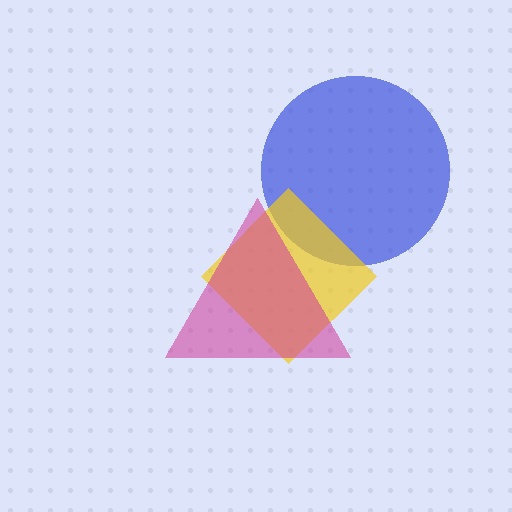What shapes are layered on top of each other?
The layered shapes are: a blue circle, a yellow diamond, a magenta triangle.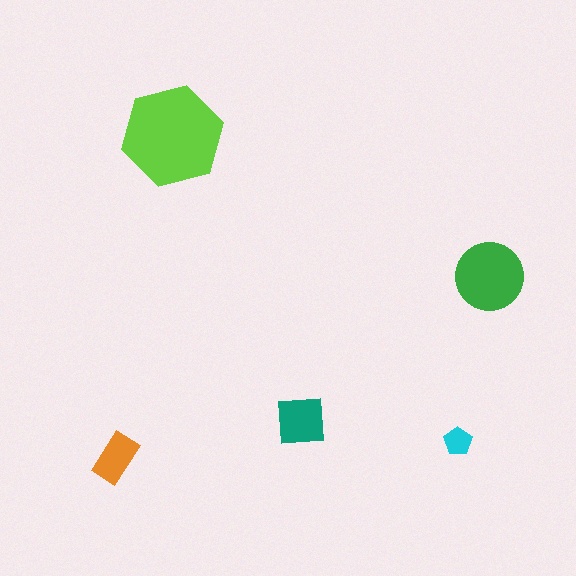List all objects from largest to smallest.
The lime hexagon, the green circle, the teal square, the orange rectangle, the cyan pentagon.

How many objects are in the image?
There are 5 objects in the image.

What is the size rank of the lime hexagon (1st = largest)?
1st.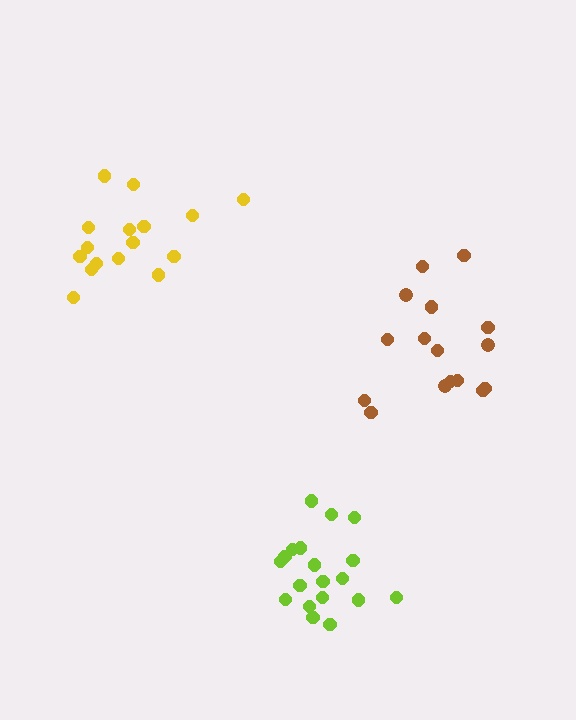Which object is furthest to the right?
The brown cluster is rightmost.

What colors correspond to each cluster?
The clusters are colored: yellow, lime, brown.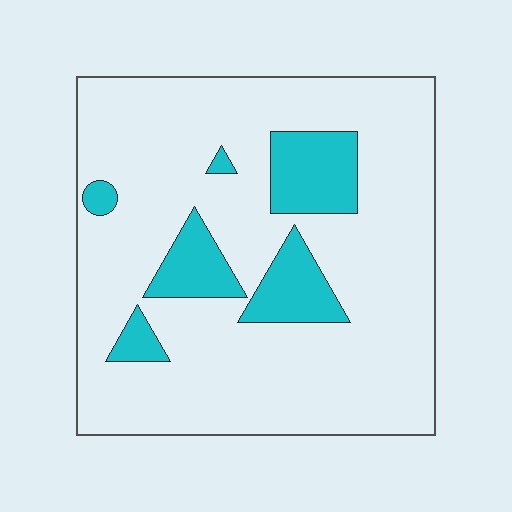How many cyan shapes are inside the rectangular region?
6.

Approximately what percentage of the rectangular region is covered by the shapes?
Approximately 15%.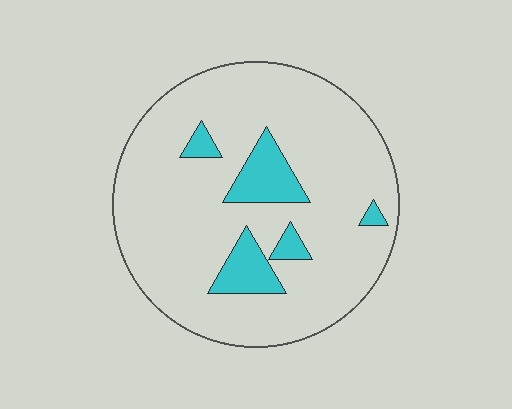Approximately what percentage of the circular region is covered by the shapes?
Approximately 15%.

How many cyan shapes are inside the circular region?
5.